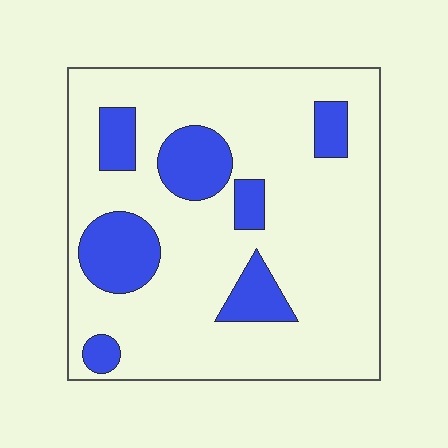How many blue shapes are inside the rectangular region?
7.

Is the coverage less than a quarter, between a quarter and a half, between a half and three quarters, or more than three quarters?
Less than a quarter.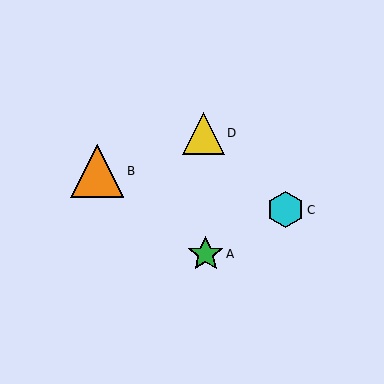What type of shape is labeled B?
Shape B is an orange triangle.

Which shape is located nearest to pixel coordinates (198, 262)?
The green star (labeled A) at (206, 254) is nearest to that location.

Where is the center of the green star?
The center of the green star is at (206, 254).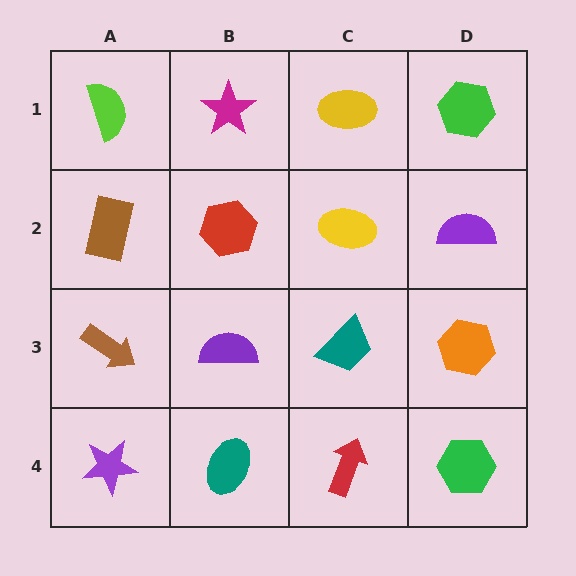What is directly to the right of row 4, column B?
A red arrow.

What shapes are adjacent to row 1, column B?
A red hexagon (row 2, column B), a lime semicircle (row 1, column A), a yellow ellipse (row 1, column C).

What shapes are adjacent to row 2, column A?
A lime semicircle (row 1, column A), a brown arrow (row 3, column A), a red hexagon (row 2, column B).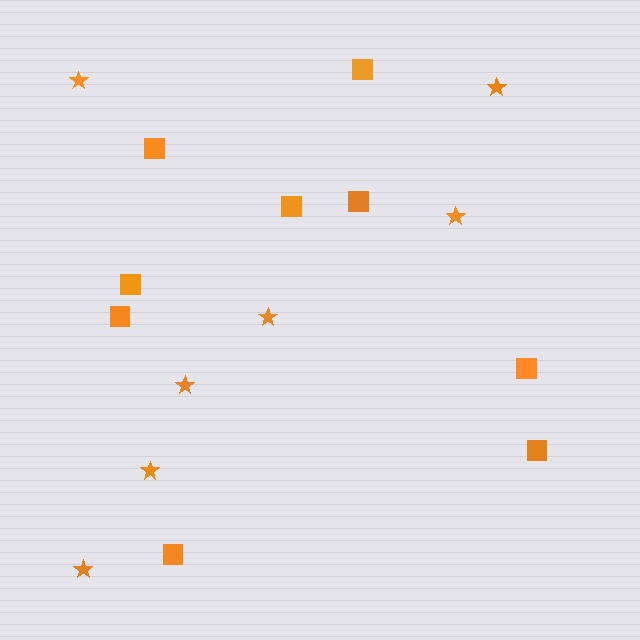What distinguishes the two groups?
There are 2 groups: one group of stars (7) and one group of squares (9).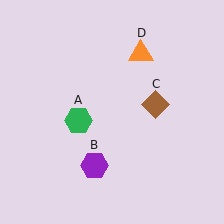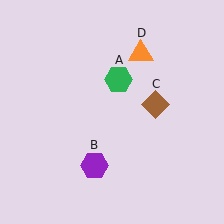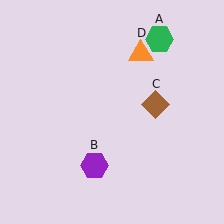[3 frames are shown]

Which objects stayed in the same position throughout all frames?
Purple hexagon (object B) and brown diamond (object C) and orange triangle (object D) remained stationary.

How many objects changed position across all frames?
1 object changed position: green hexagon (object A).